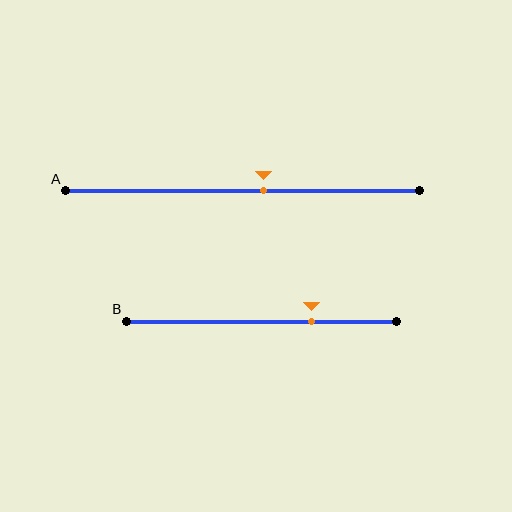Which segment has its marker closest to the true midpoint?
Segment A has its marker closest to the true midpoint.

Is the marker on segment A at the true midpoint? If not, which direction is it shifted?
No, the marker on segment A is shifted to the right by about 6% of the segment length.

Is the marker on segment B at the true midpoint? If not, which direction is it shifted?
No, the marker on segment B is shifted to the right by about 19% of the segment length.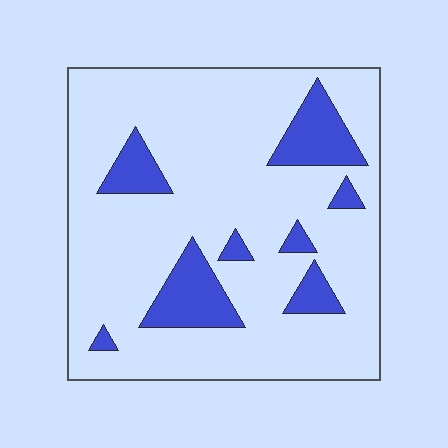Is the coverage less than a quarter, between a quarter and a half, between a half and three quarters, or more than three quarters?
Less than a quarter.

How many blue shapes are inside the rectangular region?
8.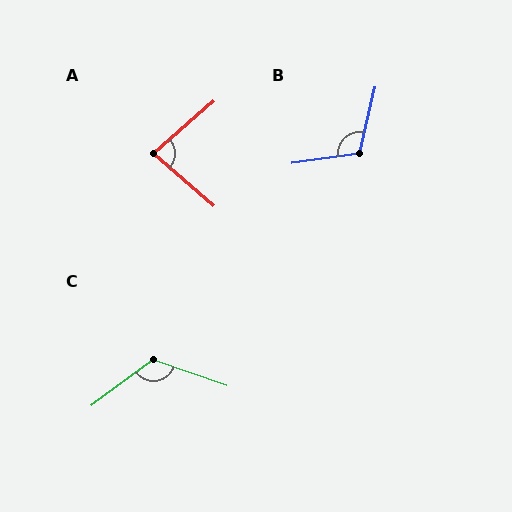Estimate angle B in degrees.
Approximately 111 degrees.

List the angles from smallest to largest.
A (82°), B (111°), C (124°).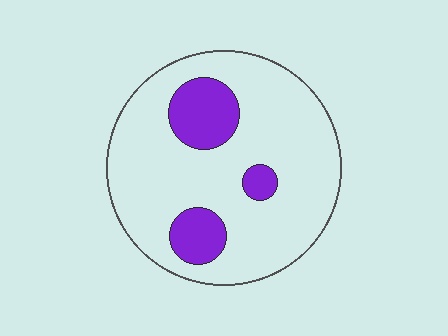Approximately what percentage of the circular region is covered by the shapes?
Approximately 20%.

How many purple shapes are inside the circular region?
3.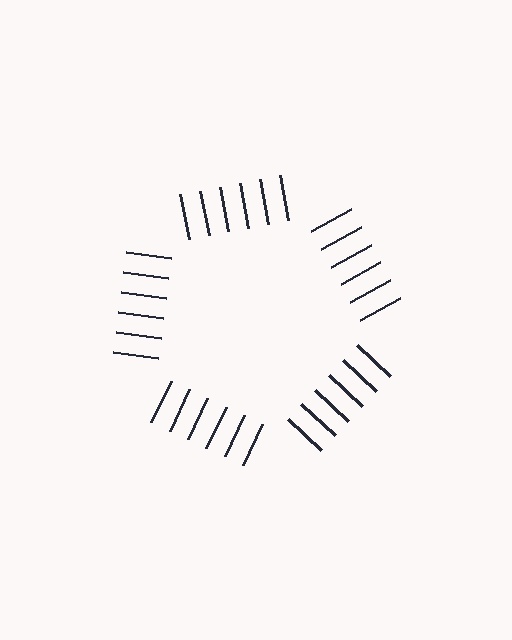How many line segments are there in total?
30 — 6 along each of the 5 edges.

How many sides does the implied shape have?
5 sides — the line-ends trace a pentagon.